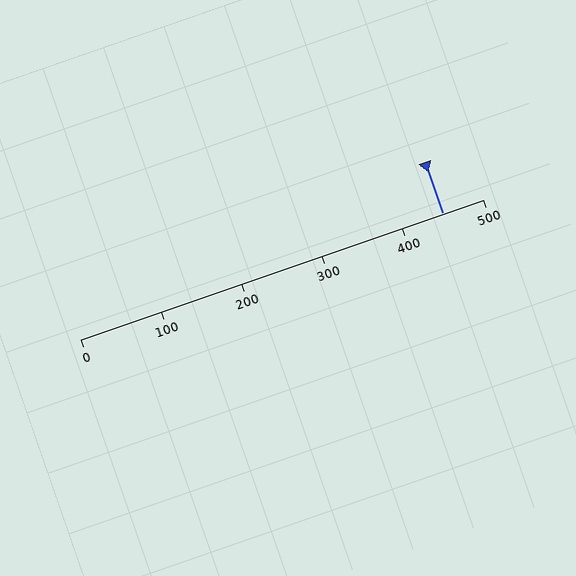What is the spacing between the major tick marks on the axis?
The major ticks are spaced 100 apart.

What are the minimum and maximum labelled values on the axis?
The axis runs from 0 to 500.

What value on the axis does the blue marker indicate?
The marker indicates approximately 450.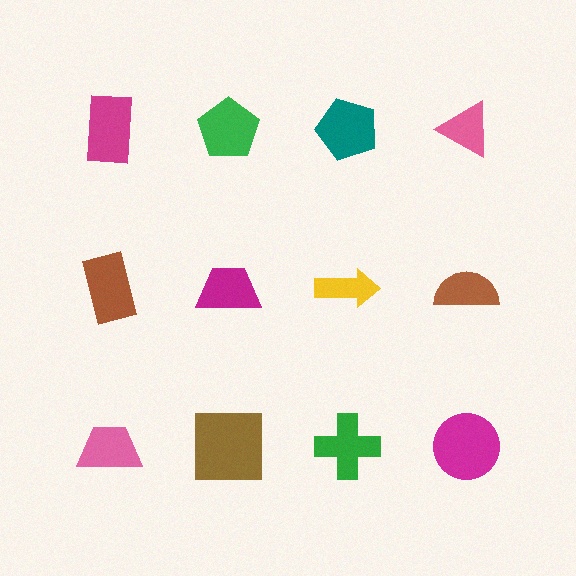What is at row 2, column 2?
A magenta trapezoid.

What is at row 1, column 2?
A green pentagon.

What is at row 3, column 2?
A brown square.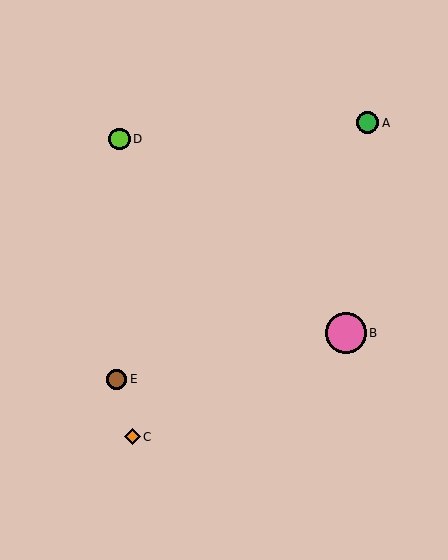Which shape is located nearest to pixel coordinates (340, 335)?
The pink circle (labeled B) at (346, 333) is nearest to that location.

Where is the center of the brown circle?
The center of the brown circle is at (116, 380).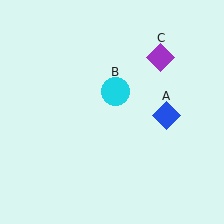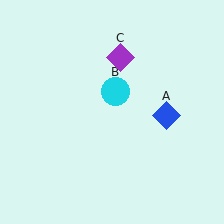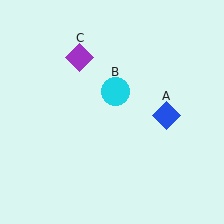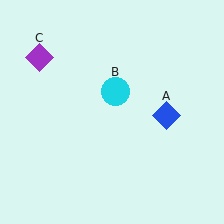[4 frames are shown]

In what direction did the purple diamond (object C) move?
The purple diamond (object C) moved left.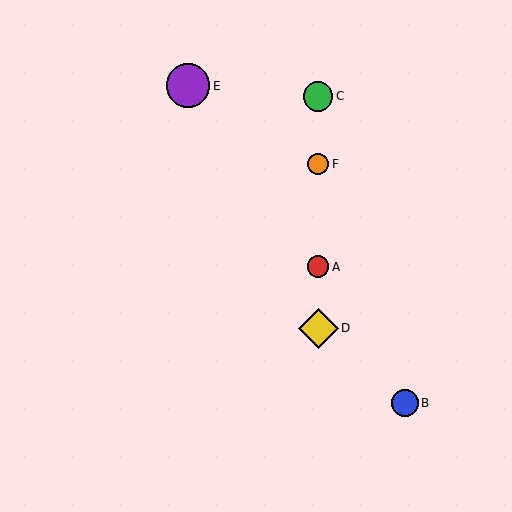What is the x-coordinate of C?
Object C is at x≈318.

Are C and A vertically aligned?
Yes, both are at x≈318.